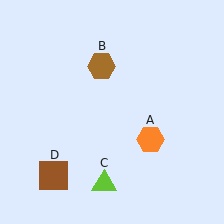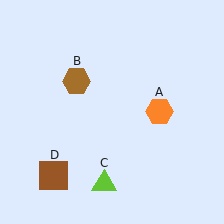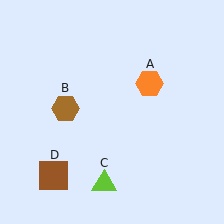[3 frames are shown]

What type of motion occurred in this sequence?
The orange hexagon (object A), brown hexagon (object B) rotated counterclockwise around the center of the scene.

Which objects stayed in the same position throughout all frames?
Lime triangle (object C) and brown square (object D) remained stationary.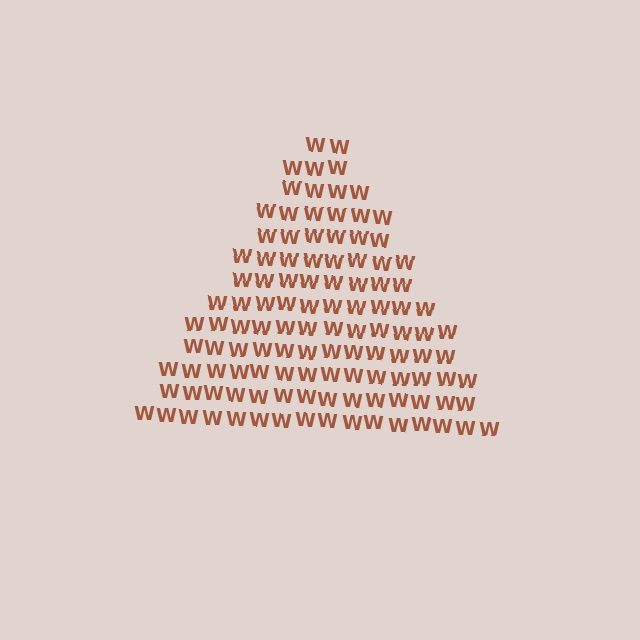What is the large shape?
The large shape is a triangle.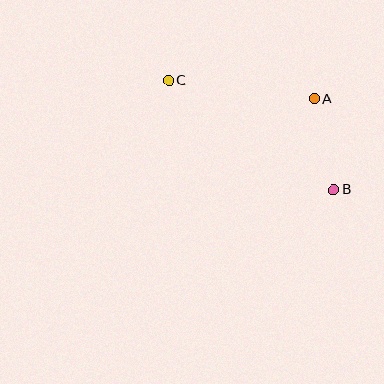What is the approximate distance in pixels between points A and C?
The distance between A and C is approximately 147 pixels.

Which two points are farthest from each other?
Points B and C are farthest from each other.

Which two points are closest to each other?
Points A and B are closest to each other.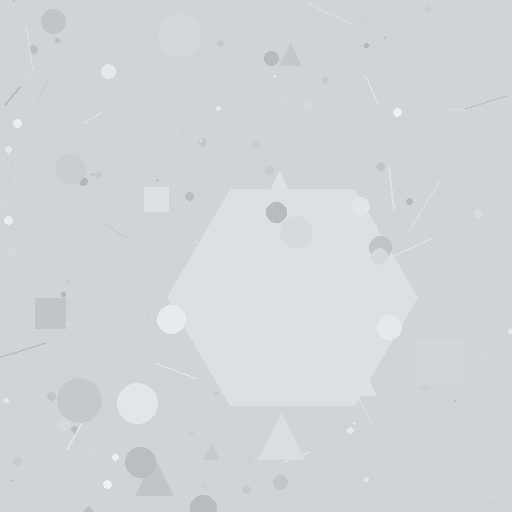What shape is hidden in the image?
A hexagon is hidden in the image.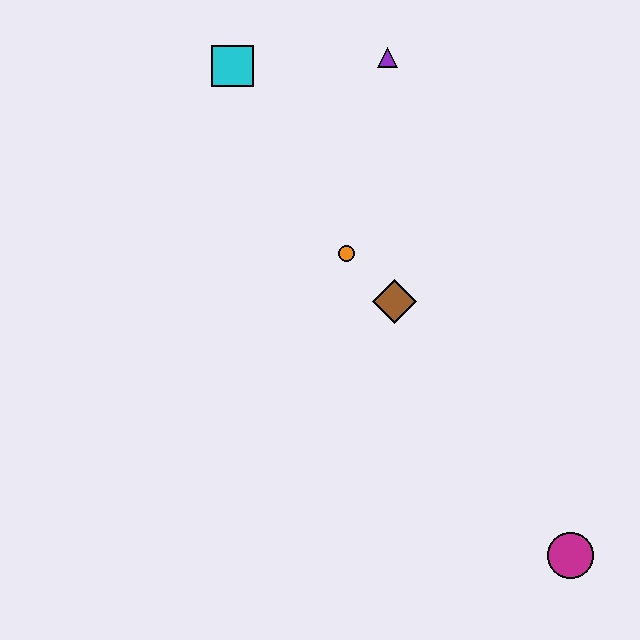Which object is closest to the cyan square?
The purple triangle is closest to the cyan square.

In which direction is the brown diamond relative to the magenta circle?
The brown diamond is above the magenta circle.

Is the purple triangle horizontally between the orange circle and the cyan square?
No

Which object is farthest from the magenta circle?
The cyan square is farthest from the magenta circle.